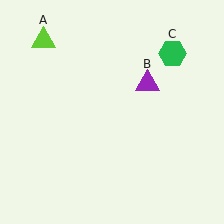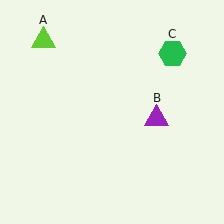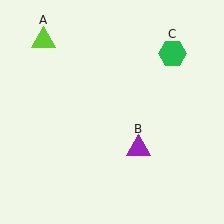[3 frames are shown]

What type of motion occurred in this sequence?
The purple triangle (object B) rotated clockwise around the center of the scene.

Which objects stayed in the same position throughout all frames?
Lime triangle (object A) and green hexagon (object C) remained stationary.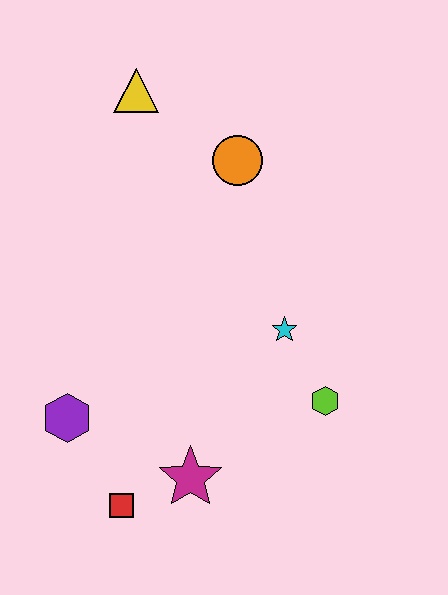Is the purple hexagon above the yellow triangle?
No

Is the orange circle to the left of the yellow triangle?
No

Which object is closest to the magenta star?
The red square is closest to the magenta star.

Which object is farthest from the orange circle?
The red square is farthest from the orange circle.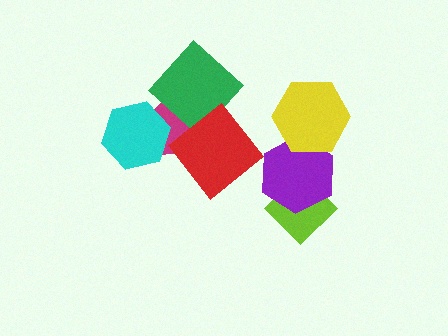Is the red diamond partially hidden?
No, no other shape covers it.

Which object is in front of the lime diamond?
The purple hexagon is in front of the lime diamond.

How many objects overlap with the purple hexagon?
2 objects overlap with the purple hexagon.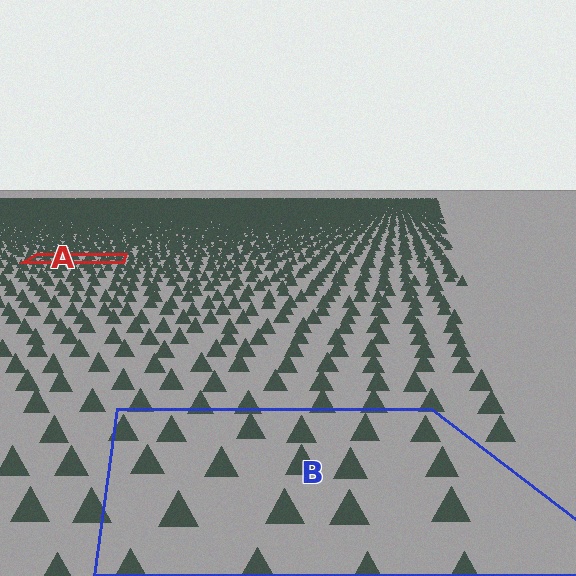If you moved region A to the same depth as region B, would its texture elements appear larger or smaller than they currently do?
They would appear larger. At a closer depth, the same texture elements are projected at a bigger on-screen size.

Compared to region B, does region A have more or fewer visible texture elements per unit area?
Region A has more texture elements per unit area — they are packed more densely because it is farther away.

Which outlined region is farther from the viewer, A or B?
Region A is farther from the viewer — the texture elements inside it appear smaller and more densely packed.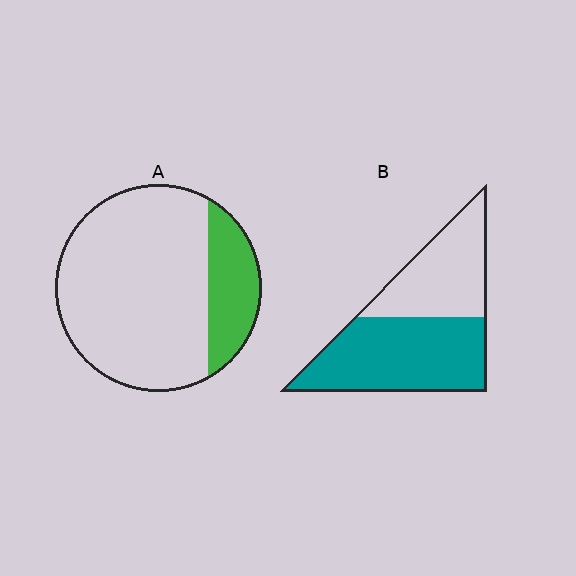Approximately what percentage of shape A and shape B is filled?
A is approximately 20% and B is approximately 60%.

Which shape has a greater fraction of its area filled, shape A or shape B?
Shape B.